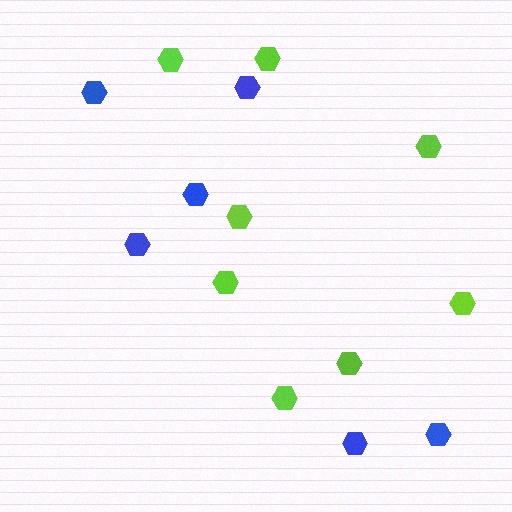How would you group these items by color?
There are 2 groups: one group of lime hexagons (8) and one group of blue hexagons (6).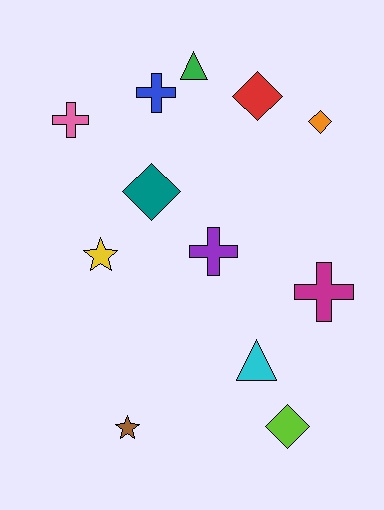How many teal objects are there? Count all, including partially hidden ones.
There is 1 teal object.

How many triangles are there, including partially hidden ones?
There are 2 triangles.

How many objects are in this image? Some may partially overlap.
There are 12 objects.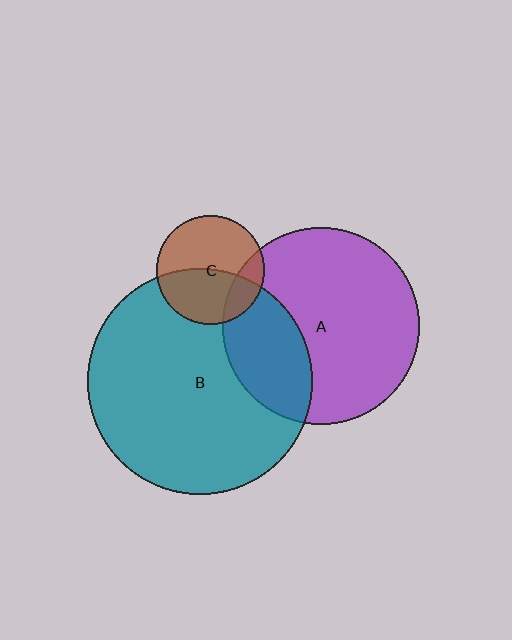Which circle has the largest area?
Circle B (teal).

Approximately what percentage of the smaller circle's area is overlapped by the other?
Approximately 30%.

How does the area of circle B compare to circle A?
Approximately 1.3 times.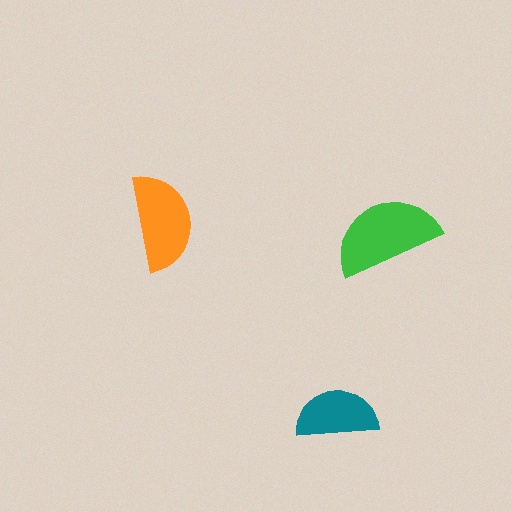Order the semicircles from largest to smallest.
the green one, the orange one, the teal one.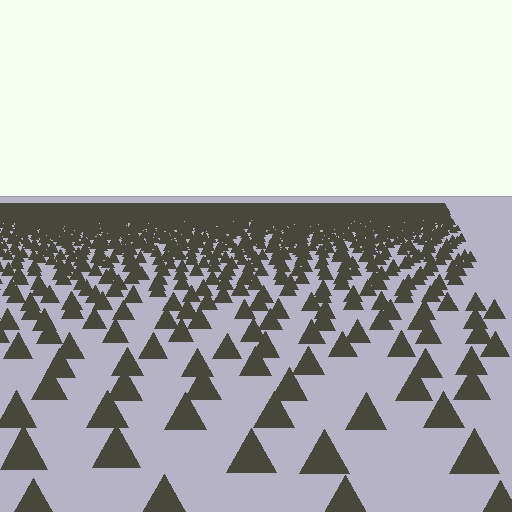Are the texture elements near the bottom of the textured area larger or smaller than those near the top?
Larger. Near the bottom, elements are closer to the viewer and appear at a bigger on-screen size.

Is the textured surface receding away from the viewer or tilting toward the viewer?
The surface is receding away from the viewer. Texture elements get smaller and denser toward the top.